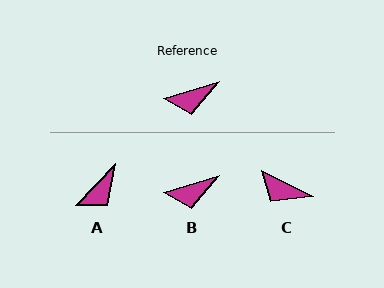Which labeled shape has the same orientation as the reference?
B.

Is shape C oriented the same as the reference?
No, it is off by about 44 degrees.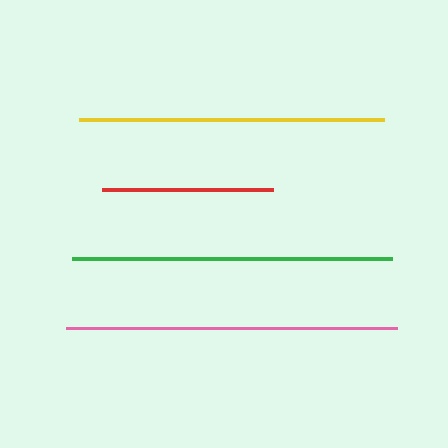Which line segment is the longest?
The pink line is the longest at approximately 331 pixels.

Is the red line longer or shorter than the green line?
The green line is longer than the red line.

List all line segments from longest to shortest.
From longest to shortest: pink, green, yellow, red.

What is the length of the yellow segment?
The yellow segment is approximately 305 pixels long.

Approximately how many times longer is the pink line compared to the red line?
The pink line is approximately 1.9 times the length of the red line.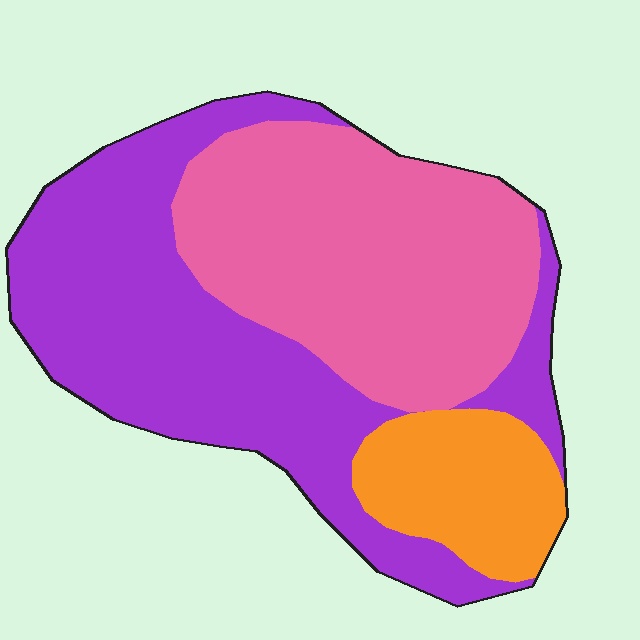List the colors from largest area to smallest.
From largest to smallest: purple, pink, orange.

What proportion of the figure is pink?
Pink covers about 40% of the figure.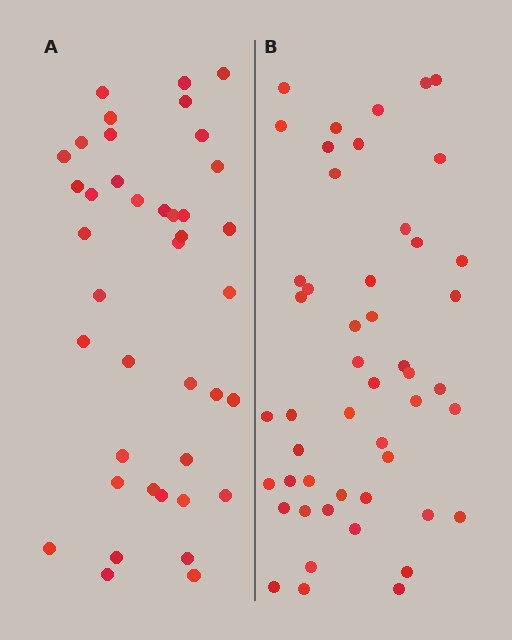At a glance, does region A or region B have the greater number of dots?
Region B (the right region) has more dots.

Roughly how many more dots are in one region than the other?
Region B has roughly 8 or so more dots than region A.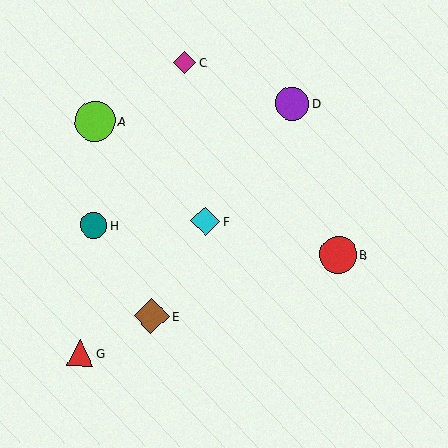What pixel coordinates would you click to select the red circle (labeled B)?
Click at (338, 255) to select the red circle B.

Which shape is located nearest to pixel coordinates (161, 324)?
The brown diamond (labeled E) at (152, 316) is nearest to that location.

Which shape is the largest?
The lime circle (labeled A) is the largest.